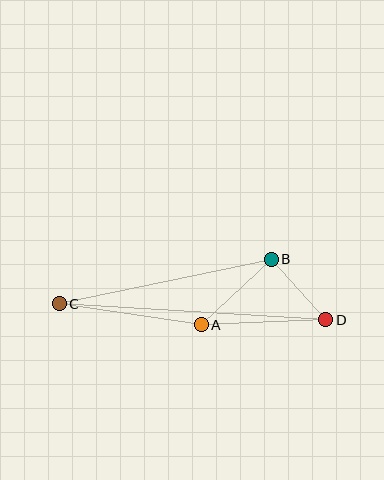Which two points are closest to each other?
Points B and D are closest to each other.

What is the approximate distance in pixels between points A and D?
The distance between A and D is approximately 124 pixels.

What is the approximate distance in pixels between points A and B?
The distance between A and B is approximately 96 pixels.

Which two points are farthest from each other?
Points C and D are farthest from each other.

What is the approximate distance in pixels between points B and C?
The distance between B and C is approximately 217 pixels.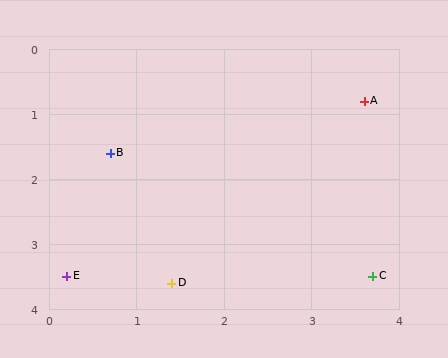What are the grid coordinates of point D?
Point D is at approximately (1.4, 3.6).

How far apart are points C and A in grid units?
Points C and A are about 2.7 grid units apart.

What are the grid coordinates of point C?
Point C is at approximately (3.7, 3.5).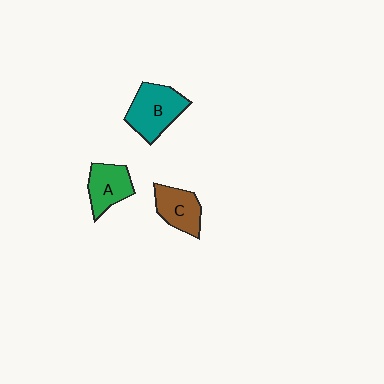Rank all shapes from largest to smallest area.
From largest to smallest: B (teal), A (green), C (brown).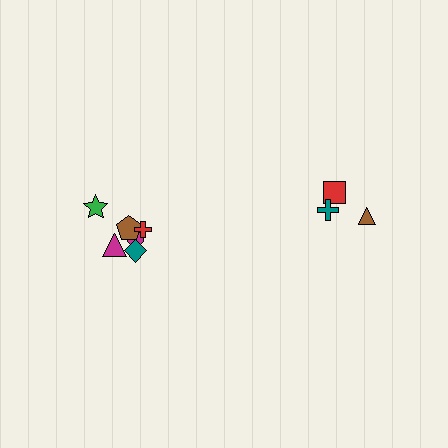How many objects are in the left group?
There are 6 objects.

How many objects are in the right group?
There are 3 objects.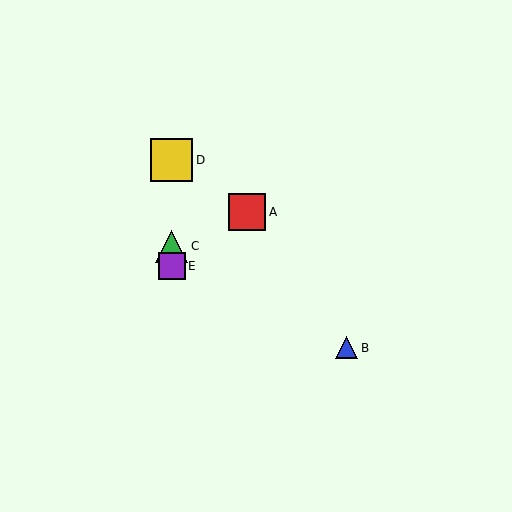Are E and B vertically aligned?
No, E is at x≈172 and B is at x≈347.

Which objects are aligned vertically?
Objects C, D, E are aligned vertically.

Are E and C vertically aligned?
Yes, both are at x≈172.